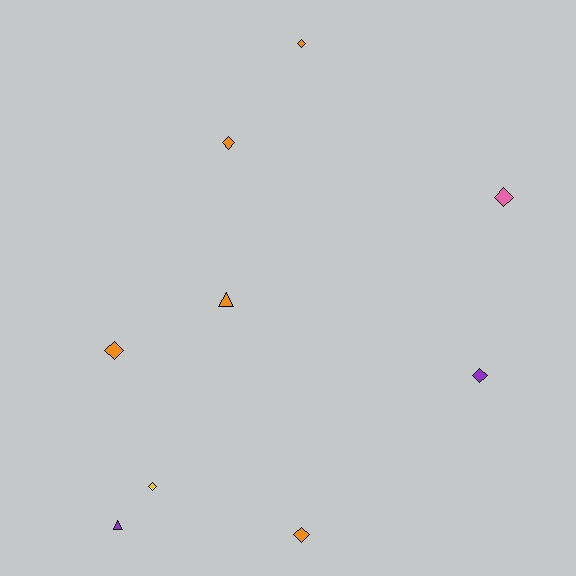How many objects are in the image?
There are 9 objects.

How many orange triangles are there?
There is 1 orange triangle.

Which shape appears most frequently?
Diamond, with 7 objects.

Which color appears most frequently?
Orange, with 5 objects.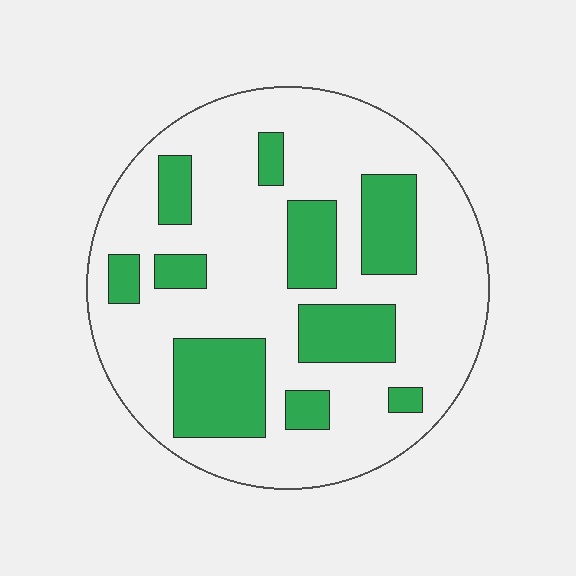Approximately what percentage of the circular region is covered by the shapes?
Approximately 25%.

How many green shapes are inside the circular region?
10.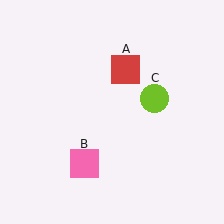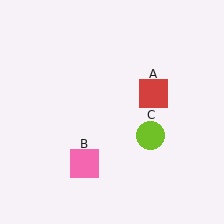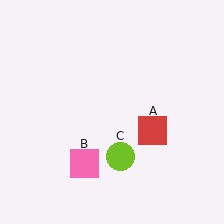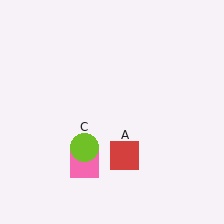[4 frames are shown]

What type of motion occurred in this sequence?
The red square (object A), lime circle (object C) rotated clockwise around the center of the scene.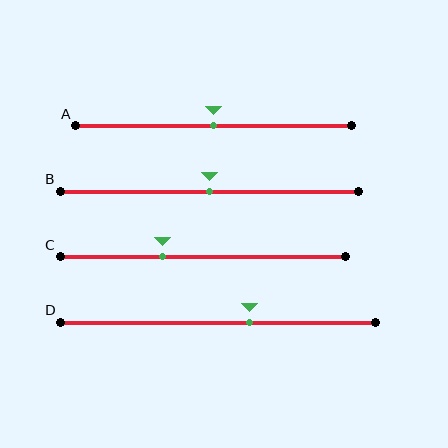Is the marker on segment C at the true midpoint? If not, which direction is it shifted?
No, the marker on segment C is shifted to the left by about 14% of the segment length.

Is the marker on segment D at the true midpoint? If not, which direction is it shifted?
No, the marker on segment D is shifted to the right by about 10% of the segment length.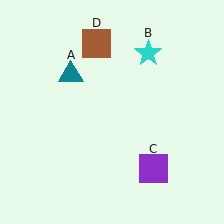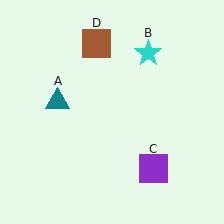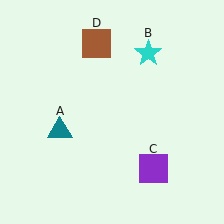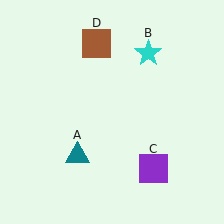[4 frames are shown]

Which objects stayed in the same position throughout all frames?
Cyan star (object B) and purple square (object C) and brown square (object D) remained stationary.